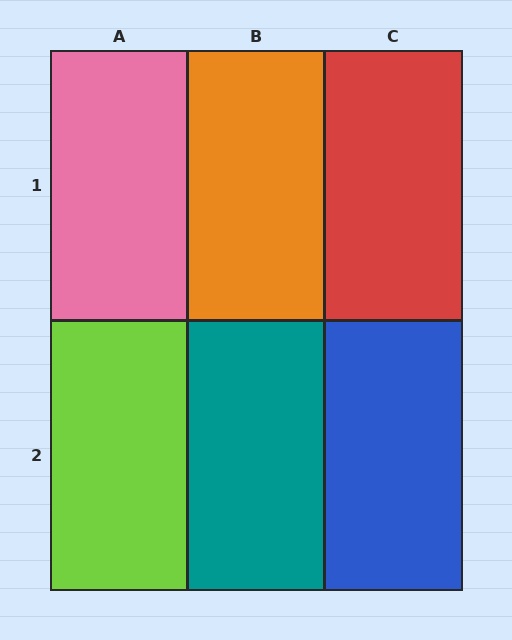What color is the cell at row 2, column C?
Blue.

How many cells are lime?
1 cell is lime.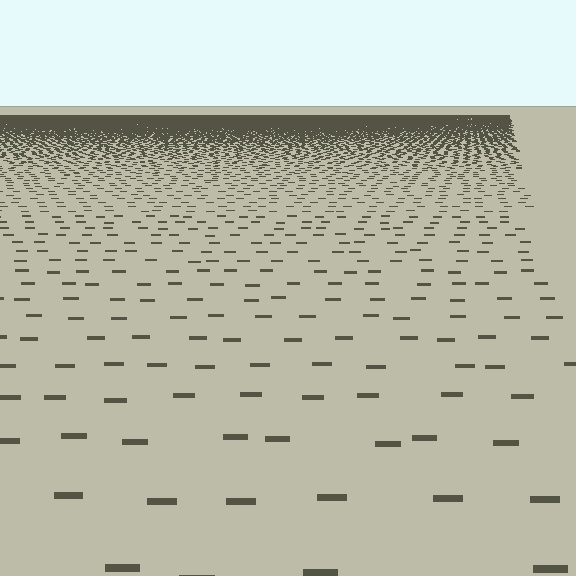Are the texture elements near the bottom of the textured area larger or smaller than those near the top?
Larger. Near the bottom, elements are closer to the viewer and appear at a bigger on-screen size.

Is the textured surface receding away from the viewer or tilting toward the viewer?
The surface is receding away from the viewer. Texture elements get smaller and denser toward the top.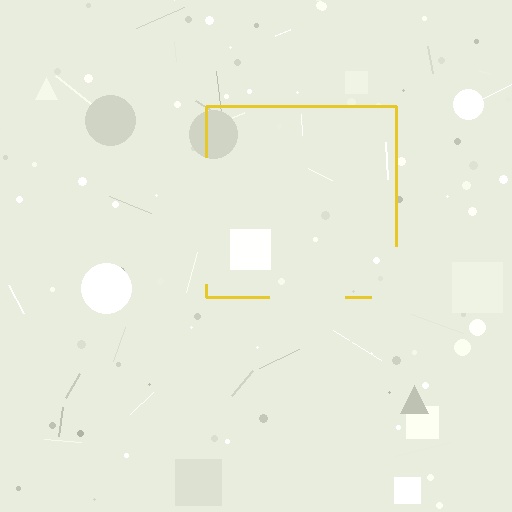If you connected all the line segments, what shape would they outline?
They would outline a square.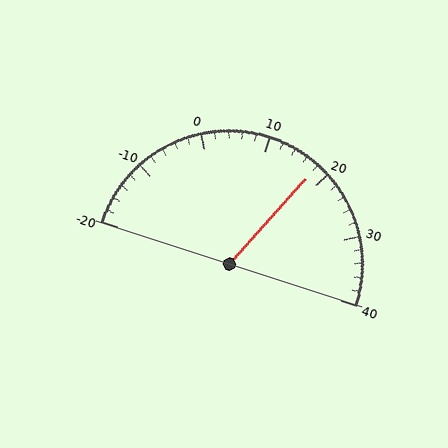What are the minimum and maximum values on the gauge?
The gauge ranges from -20 to 40.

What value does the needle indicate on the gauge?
The needle indicates approximately 18.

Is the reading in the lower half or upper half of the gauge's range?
The reading is in the upper half of the range (-20 to 40).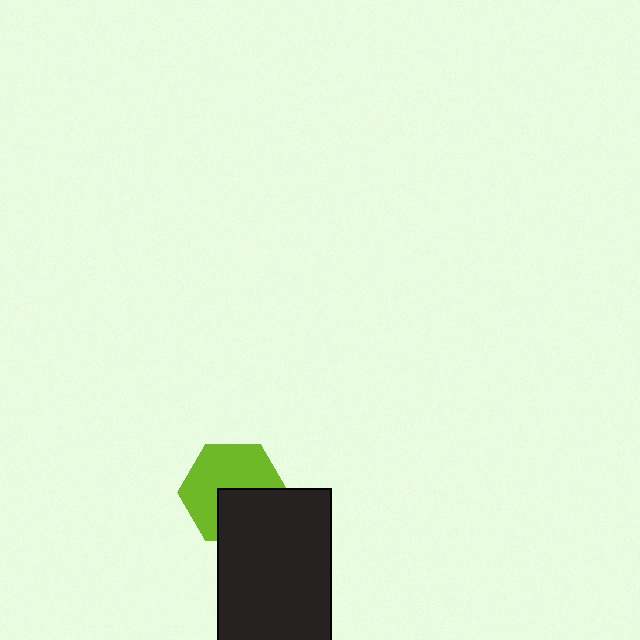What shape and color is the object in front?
The object in front is a black rectangle.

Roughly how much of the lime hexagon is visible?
About half of it is visible (roughly 61%).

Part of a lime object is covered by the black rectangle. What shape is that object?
It is a hexagon.